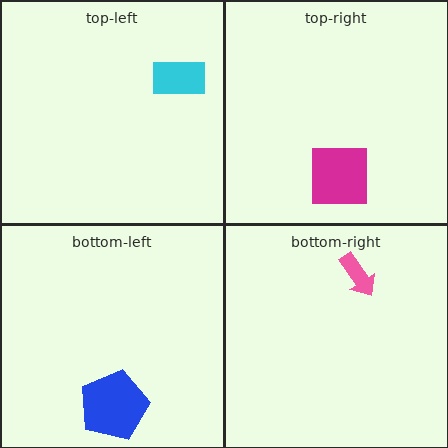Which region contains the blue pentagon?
The bottom-left region.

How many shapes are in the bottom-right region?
1.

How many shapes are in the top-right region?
1.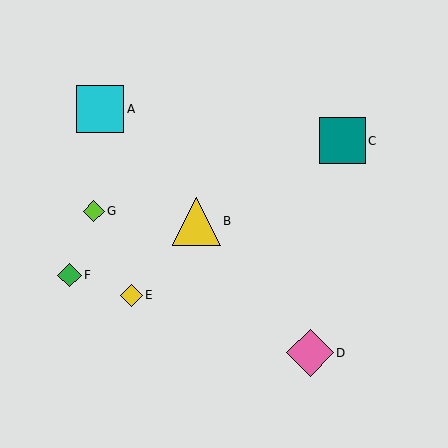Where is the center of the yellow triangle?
The center of the yellow triangle is at (196, 221).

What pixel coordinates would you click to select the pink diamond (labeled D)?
Click at (310, 353) to select the pink diamond D.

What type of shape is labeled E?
Shape E is a yellow diamond.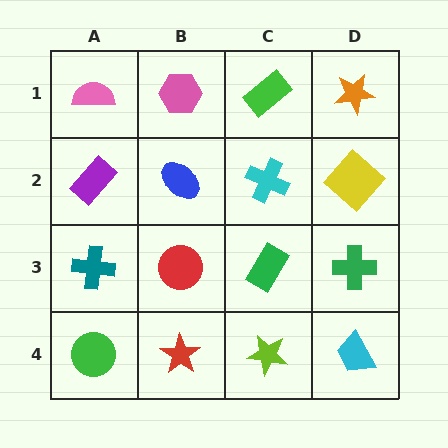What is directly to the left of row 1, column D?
A green rectangle.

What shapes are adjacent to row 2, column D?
An orange star (row 1, column D), a green cross (row 3, column D), a cyan cross (row 2, column C).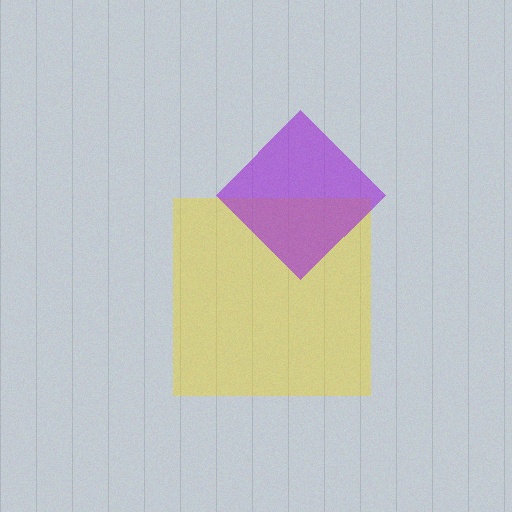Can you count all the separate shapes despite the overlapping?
Yes, there are 2 separate shapes.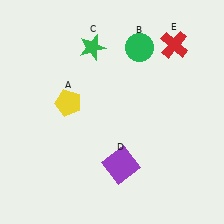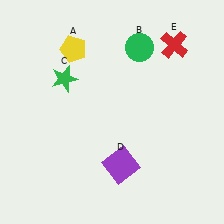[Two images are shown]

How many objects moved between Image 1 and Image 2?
2 objects moved between the two images.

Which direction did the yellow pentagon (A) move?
The yellow pentagon (A) moved up.